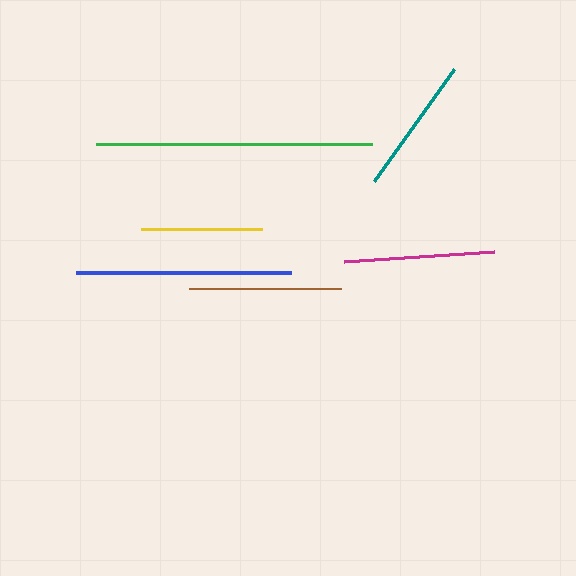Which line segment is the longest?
The green line is the longest at approximately 275 pixels.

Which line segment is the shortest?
The yellow line is the shortest at approximately 121 pixels.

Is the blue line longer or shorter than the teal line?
The blue line is longer than the teal line.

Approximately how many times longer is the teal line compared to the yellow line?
The teal line is approximately 1.1 times the length of the yellow line.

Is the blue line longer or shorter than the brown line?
The blue line is longer than the brown line.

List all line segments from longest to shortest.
From longest to shortest: green, blue, brown, magenta, teal, yellow.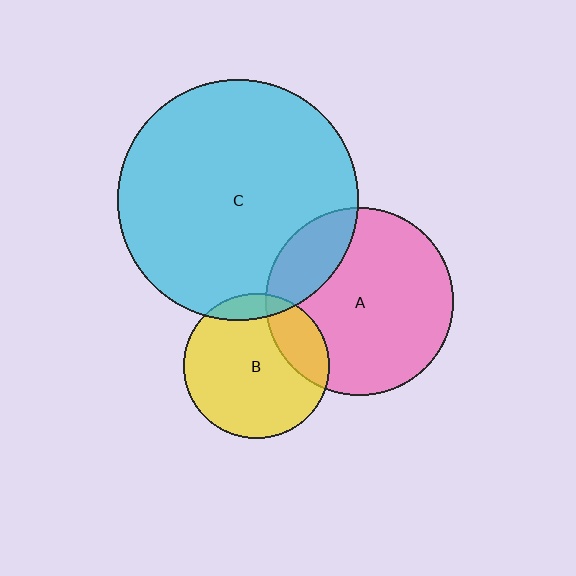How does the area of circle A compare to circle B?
Approximately 1.7 times.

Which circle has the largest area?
Circle C (cyan).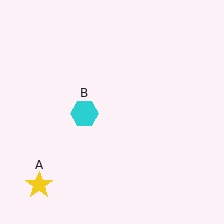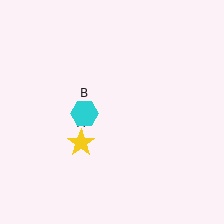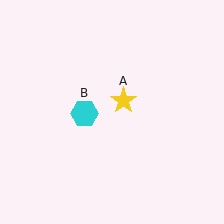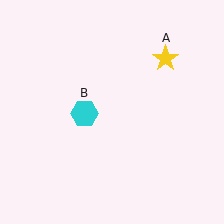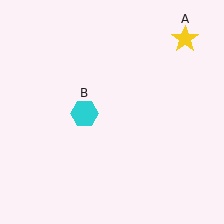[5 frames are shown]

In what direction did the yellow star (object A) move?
The yellow star (object A) moved up and to the right.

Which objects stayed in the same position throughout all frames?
Cyan hexagon (object B) remained stationary.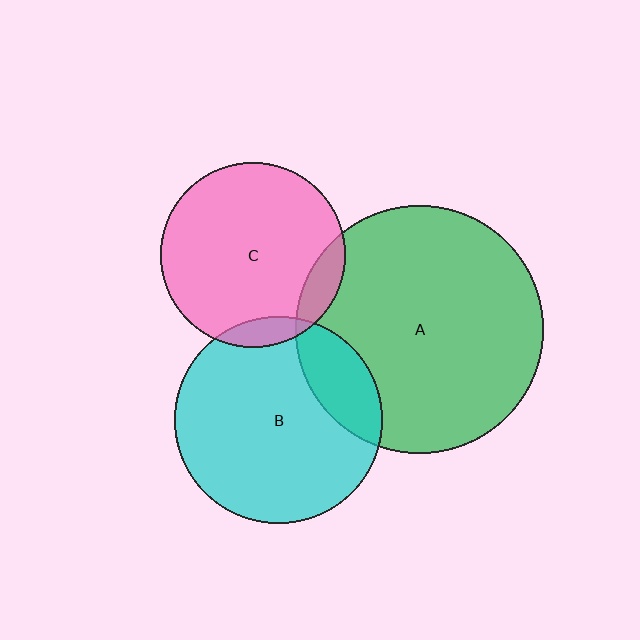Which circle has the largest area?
Circle A (green).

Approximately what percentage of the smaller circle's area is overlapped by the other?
Approximately 10%.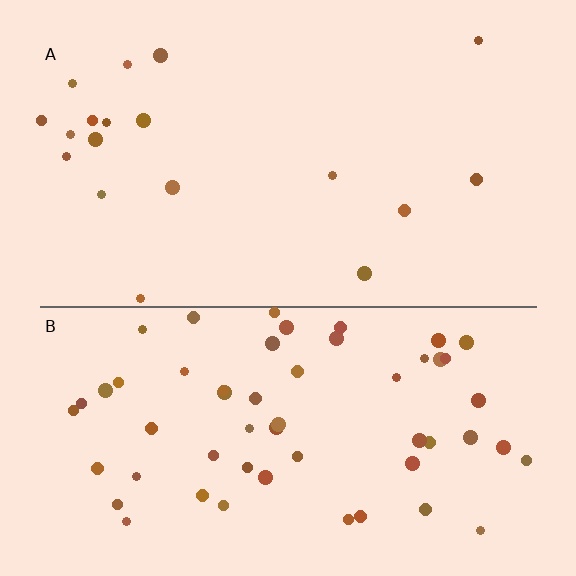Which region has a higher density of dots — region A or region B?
B (the bottom).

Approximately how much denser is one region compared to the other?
Approximately 3.1× — region B over region A.